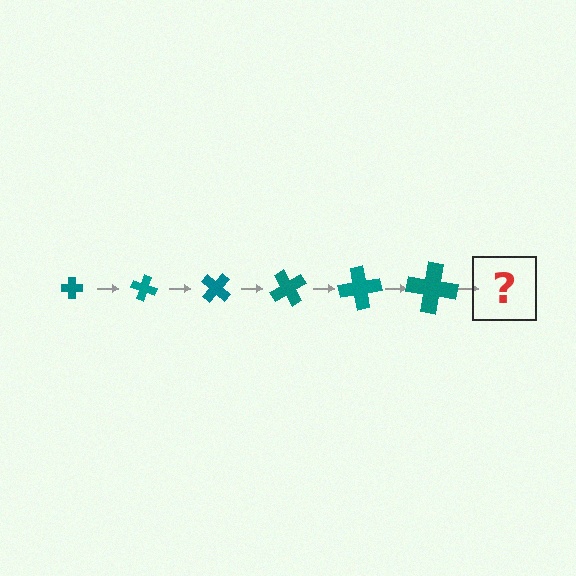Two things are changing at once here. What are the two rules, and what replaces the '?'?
The two rules are that the cross grows larger each step and it rotates 20 degrees each step. The '?' should be a cross, larger than the previous one and rotated 120 degrees from the start.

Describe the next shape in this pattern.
It should be a cross, larger than the previous one and rotated 120 degrees from the start.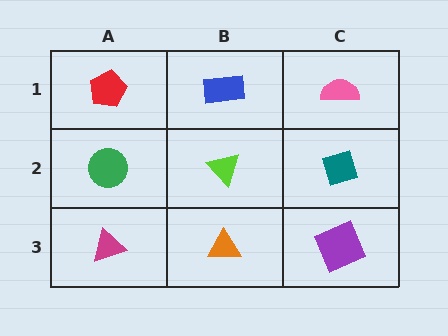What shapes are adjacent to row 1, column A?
A green circle (row 2, column A), a blue rectangle (row 1, column B).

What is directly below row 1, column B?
A lime triangle.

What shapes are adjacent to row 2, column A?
A red pentagon (row 1, column A), a magenta triangle (row 3, column A), a lime triangle (row 2, column B).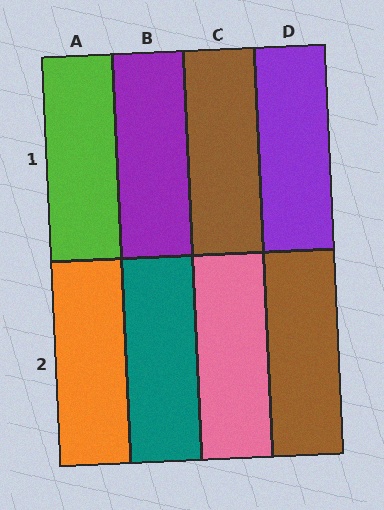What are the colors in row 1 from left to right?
Lime, purple, brown, purple.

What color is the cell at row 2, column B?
Teal.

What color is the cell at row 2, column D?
Brown.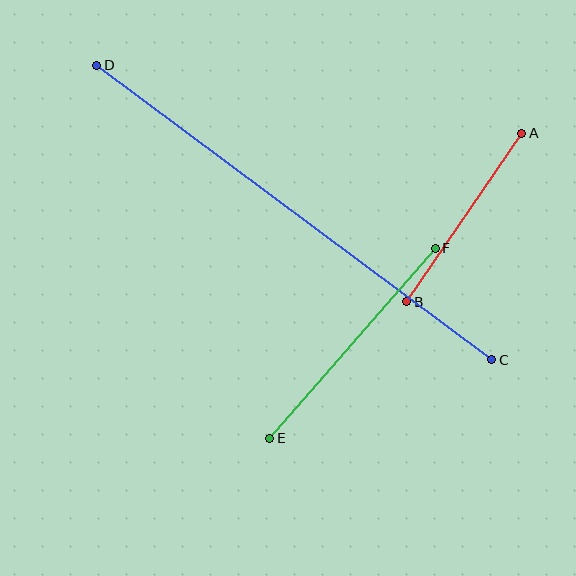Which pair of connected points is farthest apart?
Points C and D are farthest apart.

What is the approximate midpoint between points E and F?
The midpoint is at approximately (353, 343) pixels.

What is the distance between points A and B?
The distance is approximately 204 pixels.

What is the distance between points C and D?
The distance is approximately 493 pixels.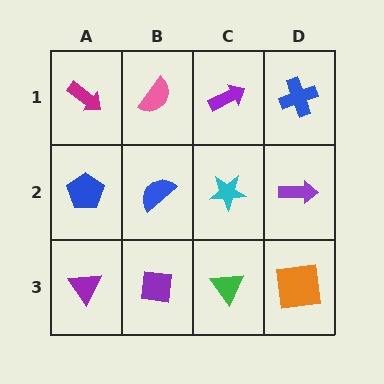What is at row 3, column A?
A purple triangle.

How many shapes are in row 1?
4 shapes.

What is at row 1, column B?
A pink semicircle.